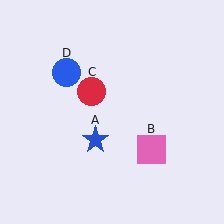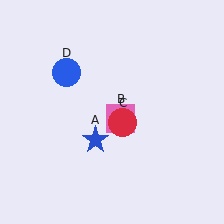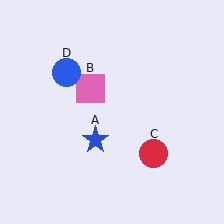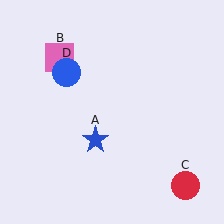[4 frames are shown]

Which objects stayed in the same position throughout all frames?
Blue star (object A) and blue circle (object D) remained stationary.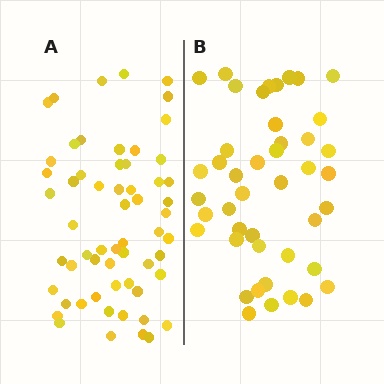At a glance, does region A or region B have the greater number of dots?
Region A (the left region) has more dots.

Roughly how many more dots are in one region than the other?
Region A has approximately 15 more dots than region B.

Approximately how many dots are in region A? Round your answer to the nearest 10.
About 60 dots. (The exact count is 59, which rounds to 60.)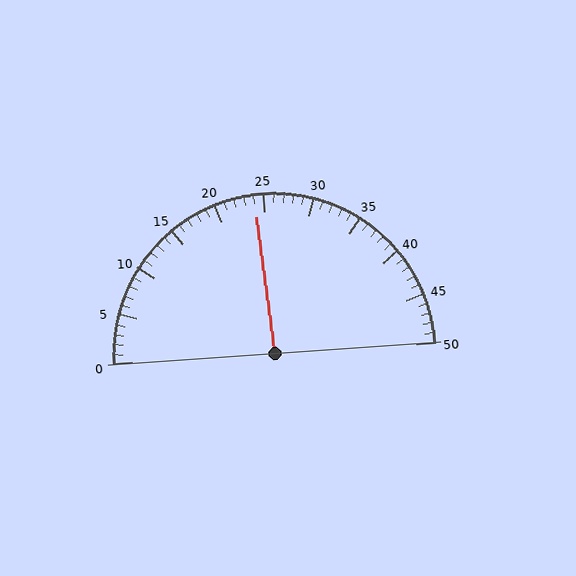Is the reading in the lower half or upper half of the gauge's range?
The reading is in the lower half of the range (0 to 50).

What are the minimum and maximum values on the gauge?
The gauge ranges from 0 to 50.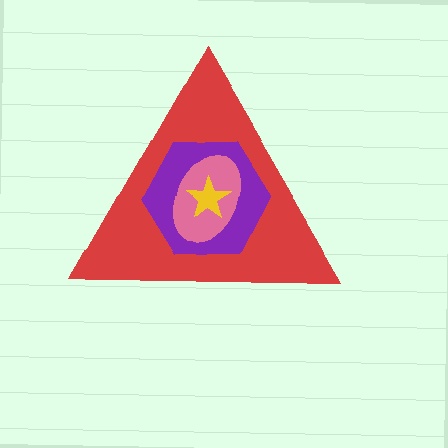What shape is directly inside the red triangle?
The purple hexagon.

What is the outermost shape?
The red triangle.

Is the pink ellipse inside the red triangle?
Yes.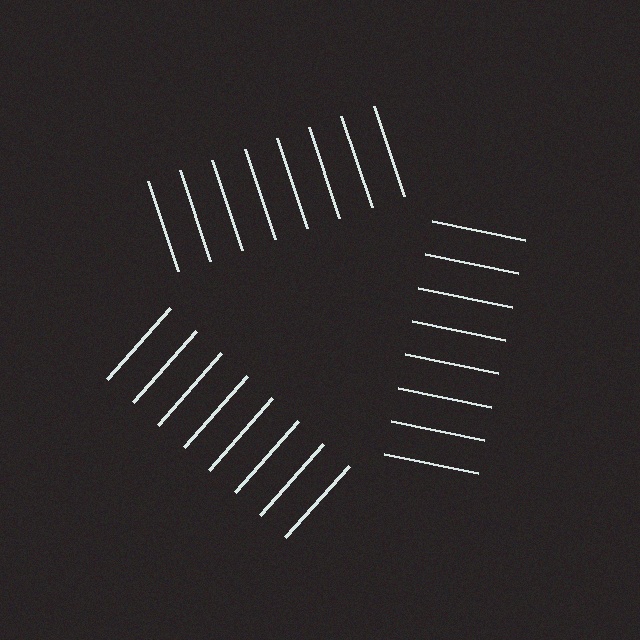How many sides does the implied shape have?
3 sides — the line-ends trace a triangle.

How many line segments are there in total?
24 — 8 along each of the 3 edges.